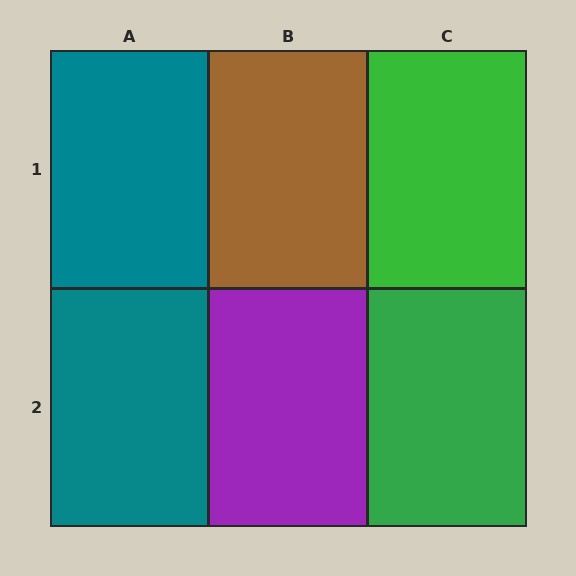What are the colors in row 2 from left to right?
Teal, purple, green.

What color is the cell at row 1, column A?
Teal.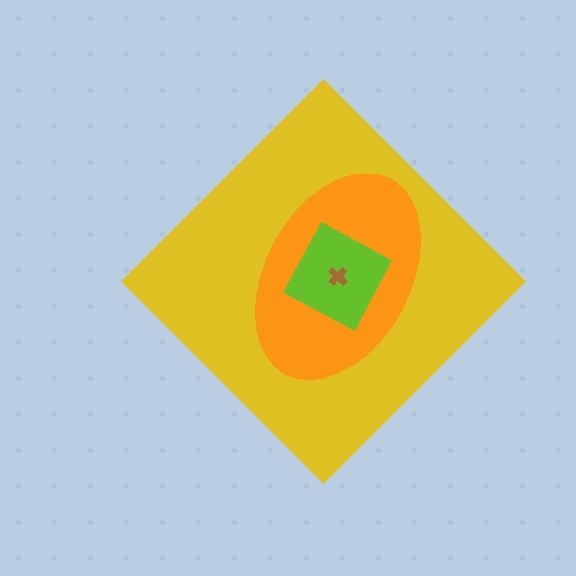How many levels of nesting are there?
4.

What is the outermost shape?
The yellow diamond.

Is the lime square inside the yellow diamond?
Yes.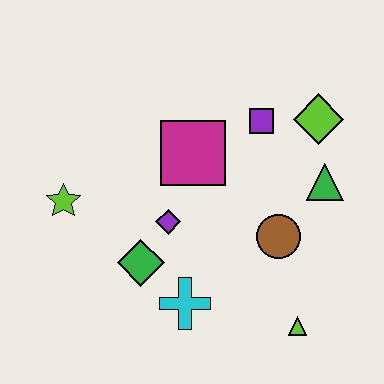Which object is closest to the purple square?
The lime diamond is closest to the purple square.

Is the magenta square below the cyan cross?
No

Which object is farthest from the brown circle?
The lime star is farthest from the brown circle.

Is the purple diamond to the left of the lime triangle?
Yes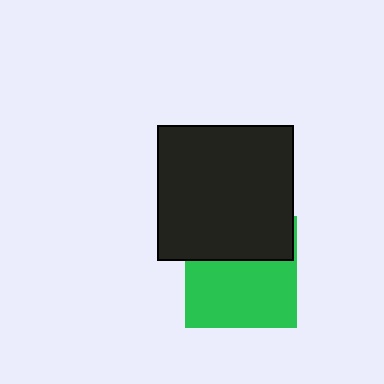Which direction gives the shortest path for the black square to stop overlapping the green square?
Moving up gives the shortest separation.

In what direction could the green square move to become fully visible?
The green square could move down. That would shift it out from behind the black square entirely.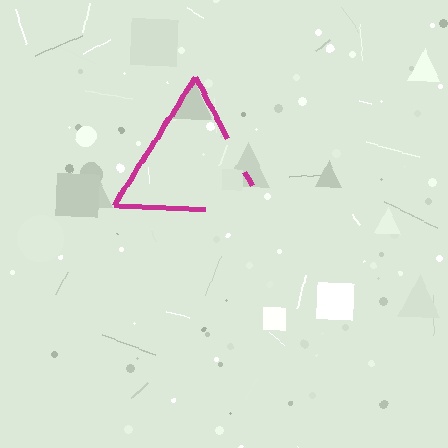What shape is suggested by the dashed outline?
The dashed outline suggests a triangle.